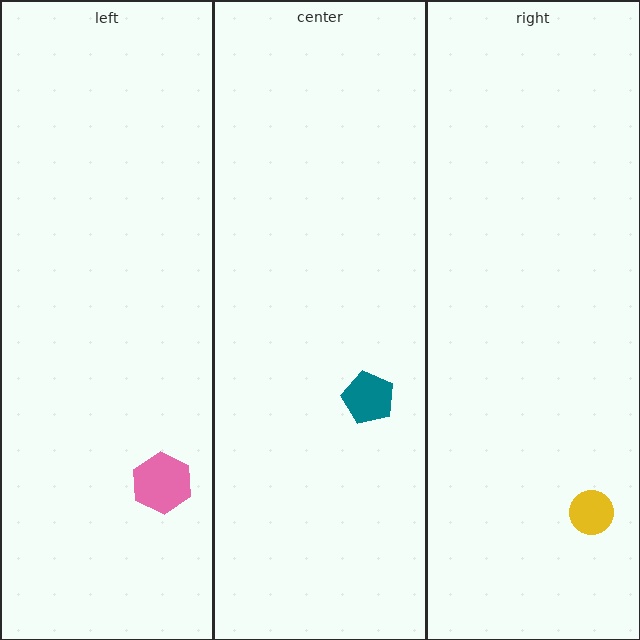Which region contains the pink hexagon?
The left region.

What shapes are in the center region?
The teal pentagon.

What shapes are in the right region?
The yellow circle.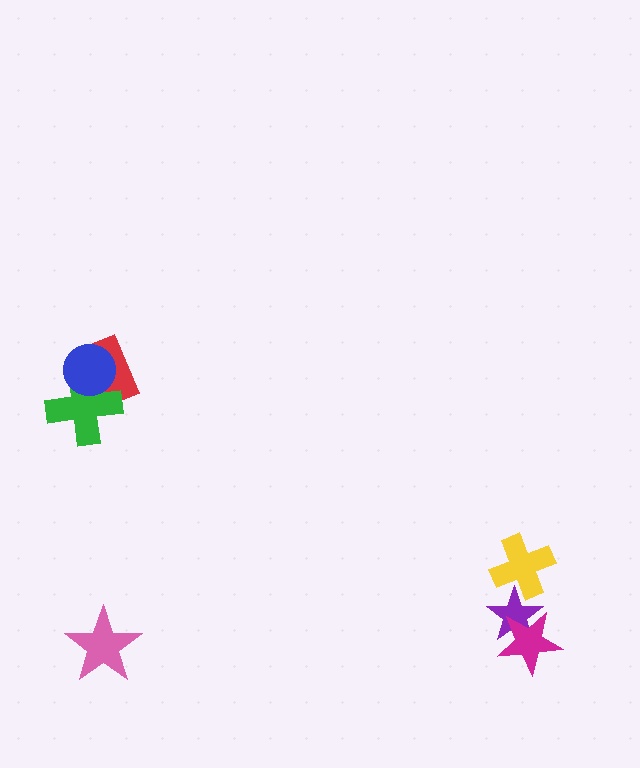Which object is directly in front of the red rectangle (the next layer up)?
The green cross is directly in front of the red rectangle.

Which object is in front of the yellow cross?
The purple star is in front of the yellow cross.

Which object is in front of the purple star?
The magenta star is in front of the purple star.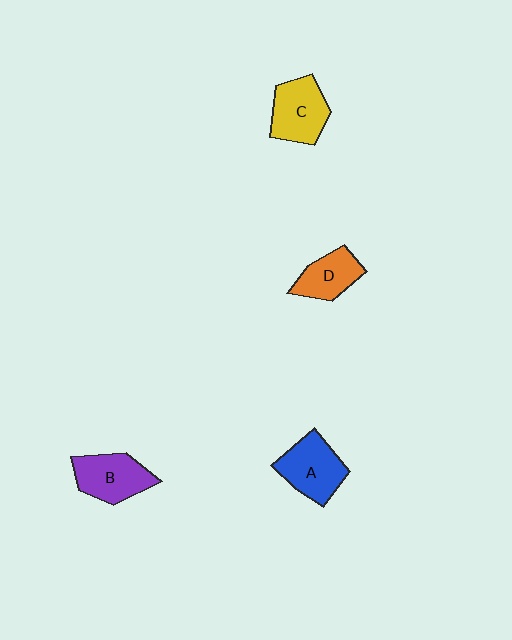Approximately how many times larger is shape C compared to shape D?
Approximately 1.3 times.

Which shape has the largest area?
Shape A (blue).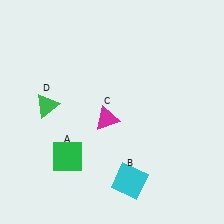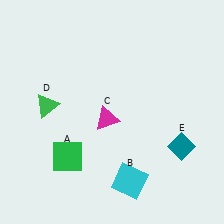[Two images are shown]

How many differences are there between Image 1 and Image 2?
There is 1 difference between the two images.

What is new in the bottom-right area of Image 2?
A teal diamond (E) was added in the bottom-right area of Image 2.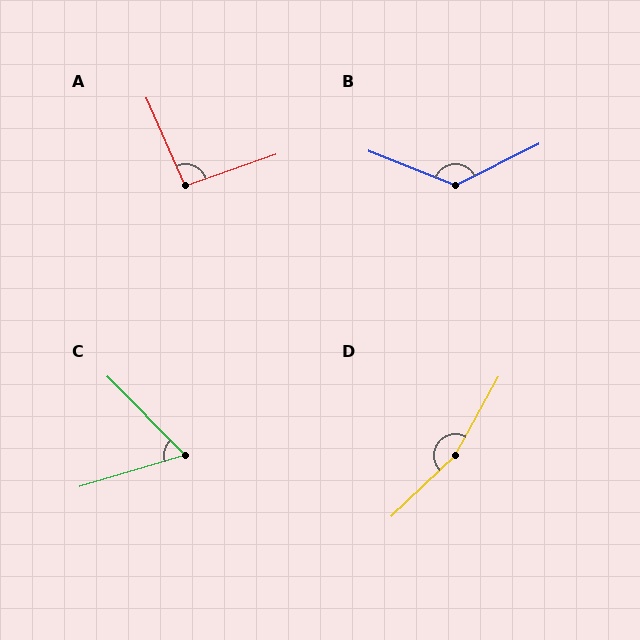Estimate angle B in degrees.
Approximately 132 degrees.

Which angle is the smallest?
C, at approximately 62 degrees.